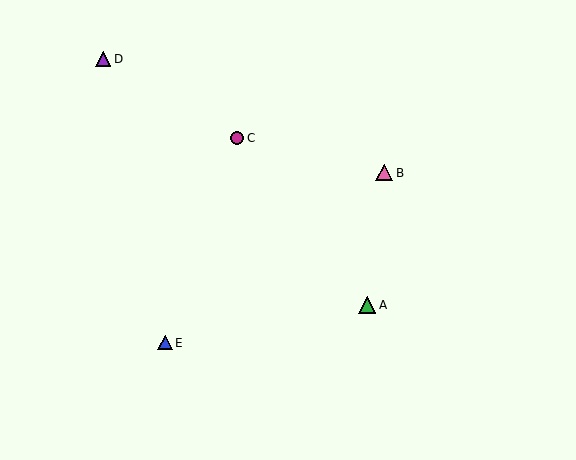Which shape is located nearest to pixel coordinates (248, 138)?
The magenta circle (labeled C) at (237, 138) is nearest to that location.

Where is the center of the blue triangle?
The center of the blue triangle is at (165, 343).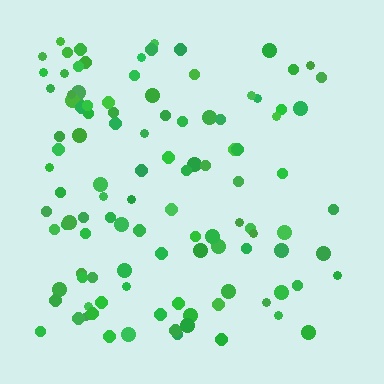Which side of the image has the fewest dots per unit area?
The right.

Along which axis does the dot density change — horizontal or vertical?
Horizontal.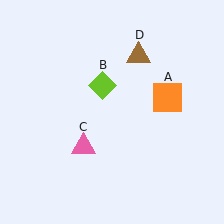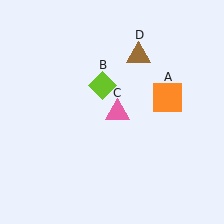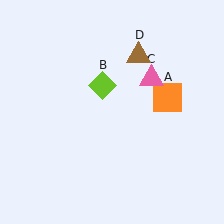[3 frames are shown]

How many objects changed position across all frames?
1 object changed position: pink triangle (object C).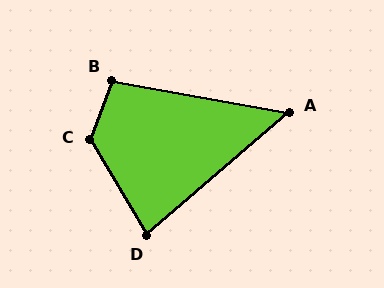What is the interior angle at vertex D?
Approximately 80 degrees (acute).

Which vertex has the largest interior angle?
C, at approximately 129 degrees.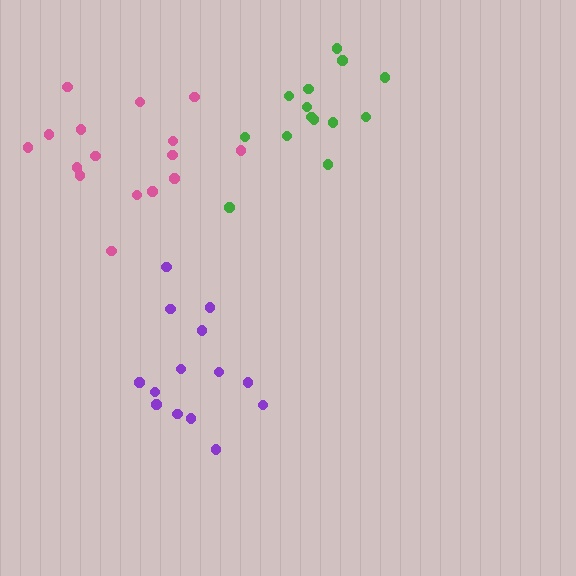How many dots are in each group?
Group 1: 14 dots, Group 2: 16 dots, Group 3: 14 dots (44 total).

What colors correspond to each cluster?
The clusters are colored: purple, pink, green.